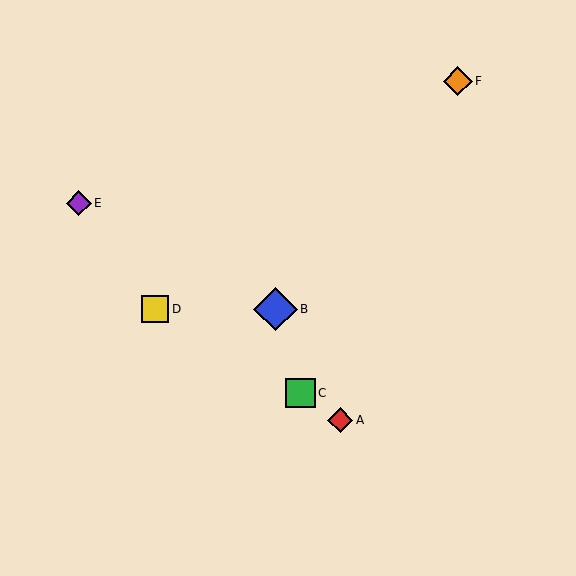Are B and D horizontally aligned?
Yes, both are at y≈309.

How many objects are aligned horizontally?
2 objects (B, D) are aligned horizontally.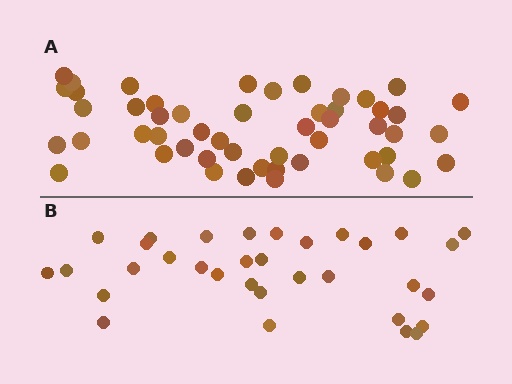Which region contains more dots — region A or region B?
Region A (the top region) has more dots.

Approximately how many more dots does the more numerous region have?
Region A has approximately 20 more dots than region B.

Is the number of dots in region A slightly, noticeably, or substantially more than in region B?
Region A has substantially more. The ratio is roughly 1.5 to 1.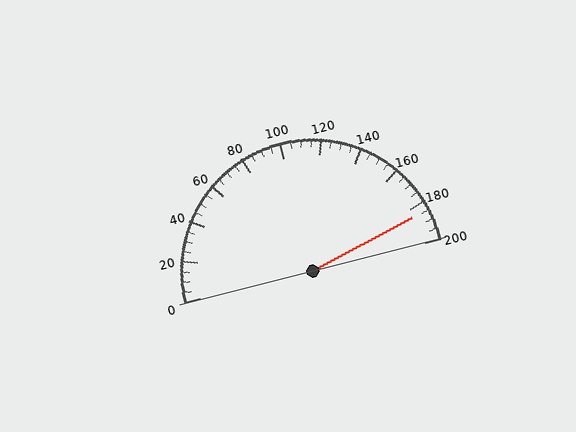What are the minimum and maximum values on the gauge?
The gauge ranges from 0 to 200.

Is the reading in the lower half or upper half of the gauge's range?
The reading is in the upper half of the range (0 to 200).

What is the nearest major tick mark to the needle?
The nearest major tick mark is 180.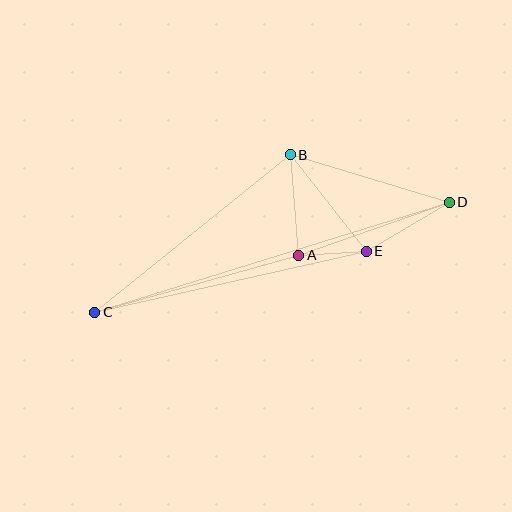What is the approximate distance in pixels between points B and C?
The distance between B and C is approximately 251 pixels.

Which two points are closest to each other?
Points A and E are closest to each other.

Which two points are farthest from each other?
Points C and D are farthest from each other.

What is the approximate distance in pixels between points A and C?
The distance between A and C is approximately 212 pixels.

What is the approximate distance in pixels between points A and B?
The distance between A and B is approximately 101 pixels.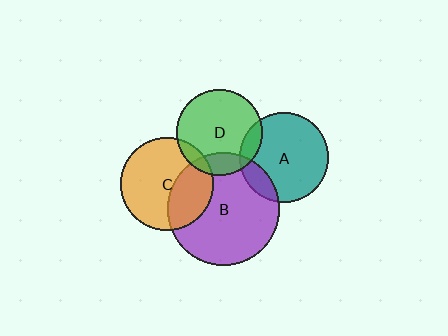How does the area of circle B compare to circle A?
Approximately 1.6 times.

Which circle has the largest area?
Circle B (purple).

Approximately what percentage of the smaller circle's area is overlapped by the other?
Approximately 10%.